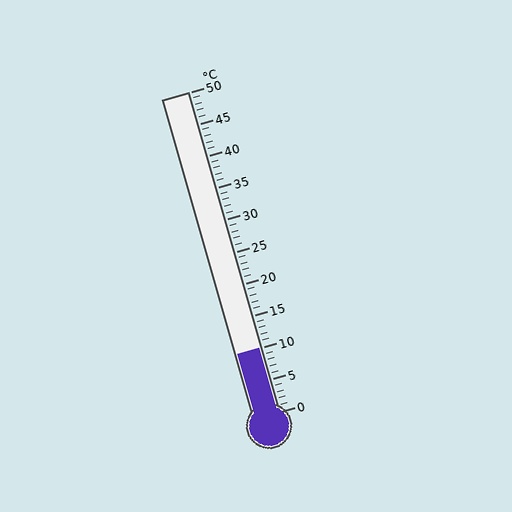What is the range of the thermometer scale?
The thermometer scale ranges from 0°C to 50°C.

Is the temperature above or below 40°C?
The temperature is below 40°C.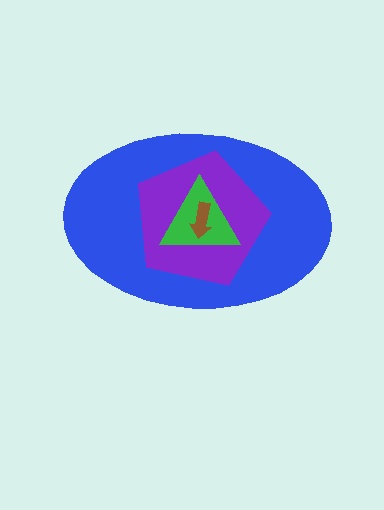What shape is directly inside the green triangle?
The brown arrow.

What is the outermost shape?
The blue ellipse.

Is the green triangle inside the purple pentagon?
Yes.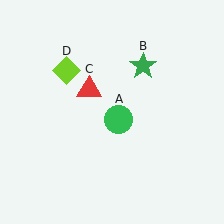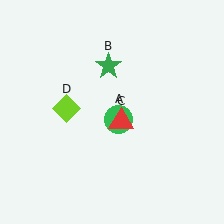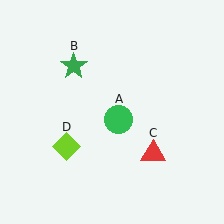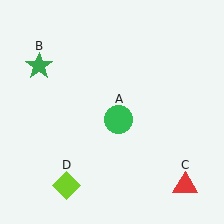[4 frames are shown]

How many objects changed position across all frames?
3 objects changed position: green star (object B), red triangle (object C), lime diamond (object D).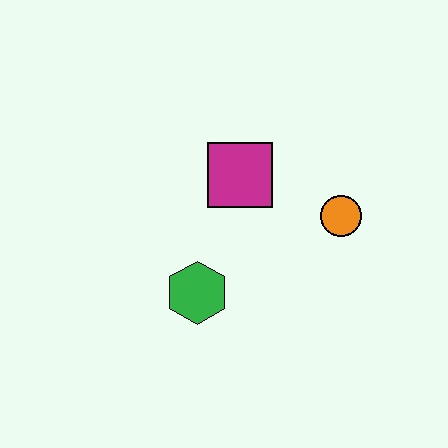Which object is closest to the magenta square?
The orange circle is closest to the magenta square.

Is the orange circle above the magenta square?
No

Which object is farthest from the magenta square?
The green hexagon is farthest from the magenta square.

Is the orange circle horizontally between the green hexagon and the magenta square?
No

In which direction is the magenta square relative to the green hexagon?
The magenta square is above the green hexagon.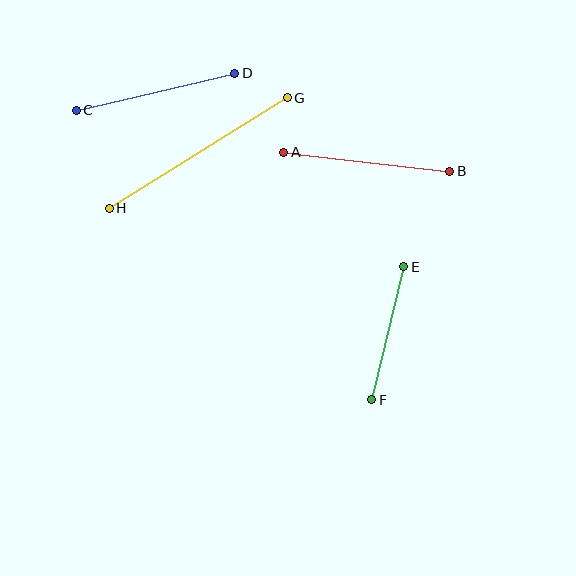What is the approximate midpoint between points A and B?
The midpoint is at approximately (367, 162) pixels.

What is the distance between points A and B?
The distance is approximately 167 pixels.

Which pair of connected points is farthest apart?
Points G and H are farthest apart.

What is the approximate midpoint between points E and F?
The midpoint is at approximately (388, 333) pixels.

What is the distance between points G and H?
The distance is approximately 210 pixels.